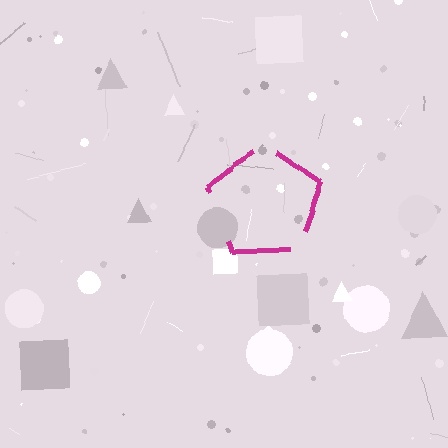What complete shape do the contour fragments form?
The contour fragments form a pentagon.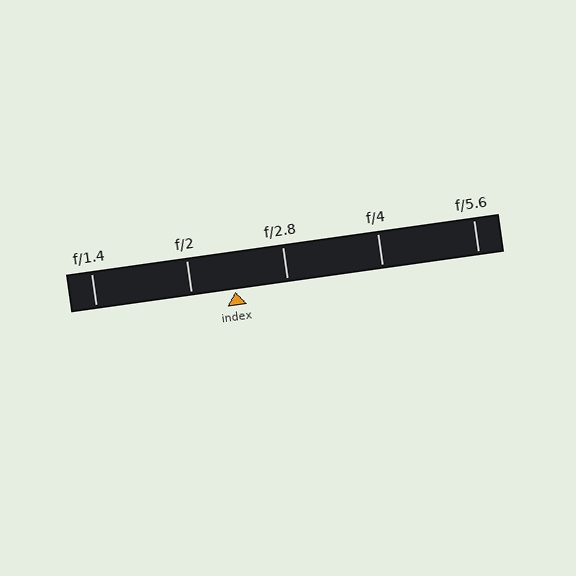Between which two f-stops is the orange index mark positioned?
The index mark is between f/2 and f/2.8.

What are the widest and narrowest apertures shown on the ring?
The widest aperture shown is f/1.4 and the narrowest is f/5.6.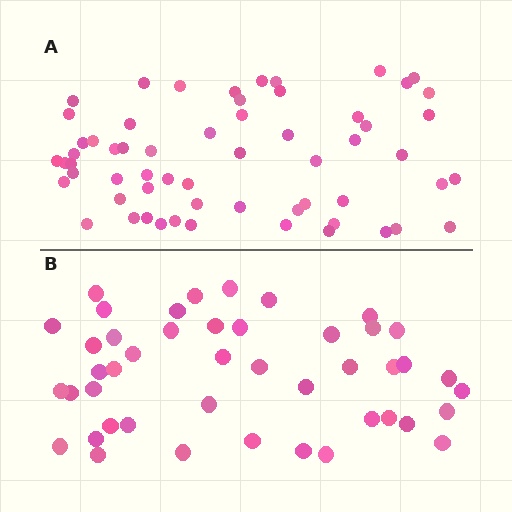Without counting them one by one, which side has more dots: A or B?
Region A (the top region) has more dots.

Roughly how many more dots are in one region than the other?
Region A has approximately 15 more dots than region B.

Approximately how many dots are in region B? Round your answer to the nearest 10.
About 40 dots. (The exact count is 45, which rounds to 40.)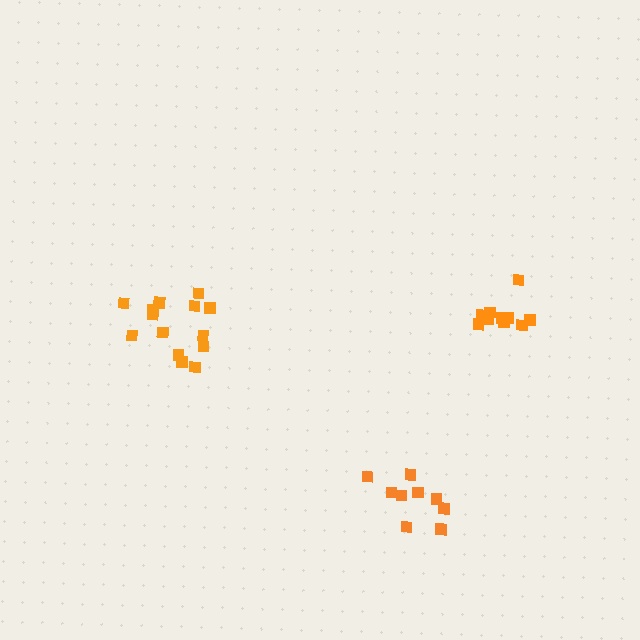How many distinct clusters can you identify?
There are 3 distinct clusters.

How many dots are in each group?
Group 1: 10 dots, Group 2: 14 dots, Group 3: 9 dots (33 total).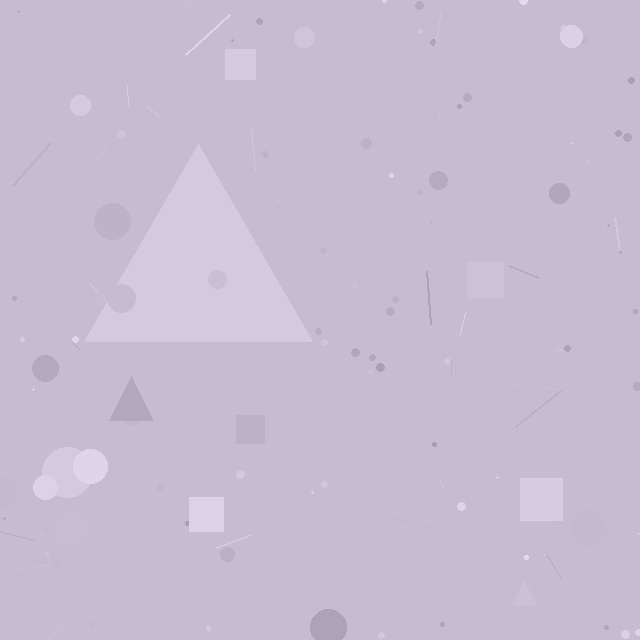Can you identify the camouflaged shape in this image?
The camouflaged shape is a triangle.